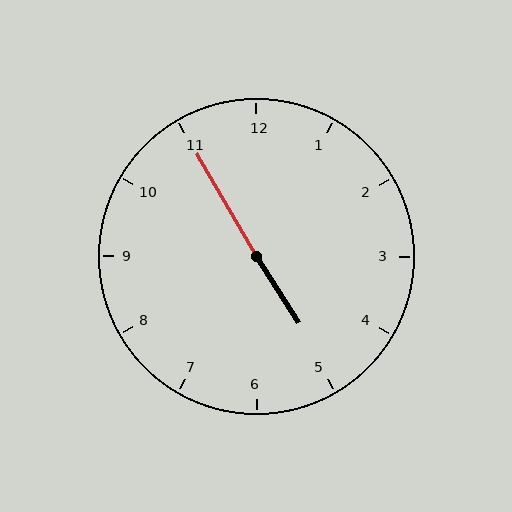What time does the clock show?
4:55.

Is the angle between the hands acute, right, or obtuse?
It is obtuse.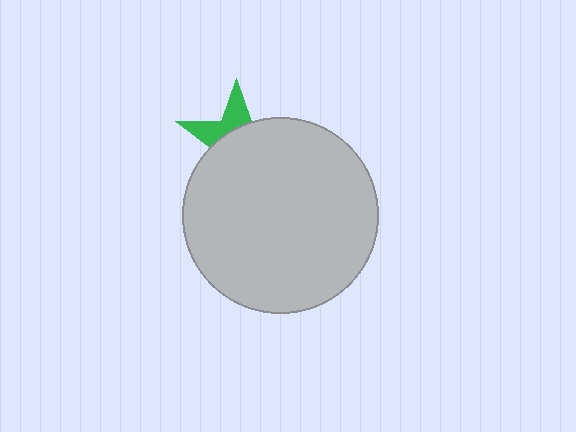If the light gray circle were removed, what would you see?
You would see the complete green star.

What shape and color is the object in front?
The object in front is a light gray circle.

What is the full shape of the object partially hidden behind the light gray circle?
The partially hidden object is a green star.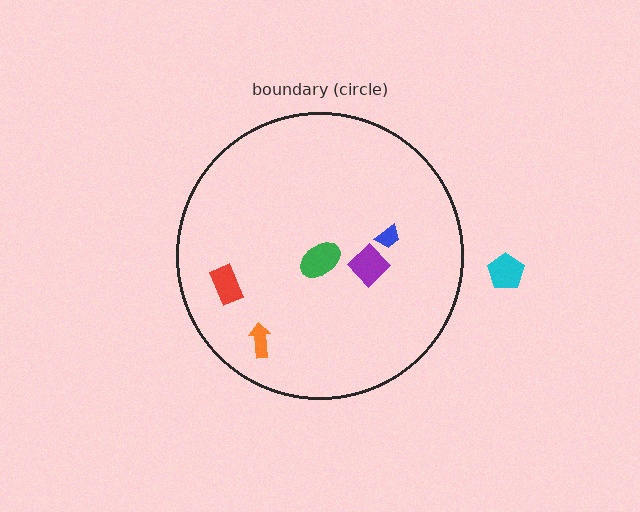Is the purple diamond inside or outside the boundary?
Inside.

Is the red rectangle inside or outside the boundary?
Inside.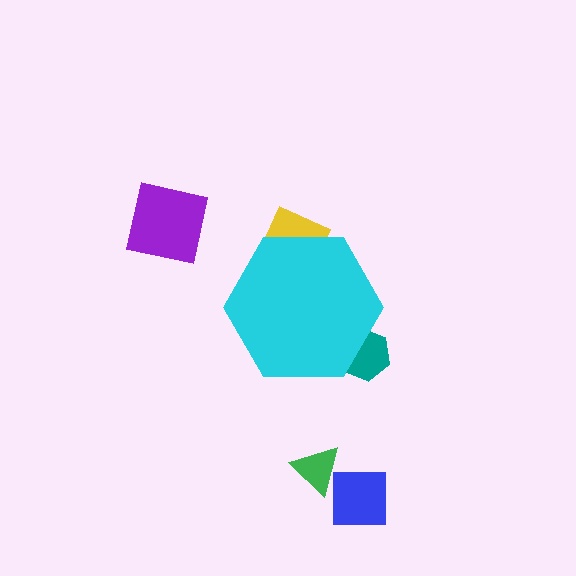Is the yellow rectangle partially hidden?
Yes, the yellow rectangle is partially hidden behind the cyan hexagon.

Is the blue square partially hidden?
No, the blue square is fully visible.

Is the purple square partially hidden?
No, the purple square is fully visible.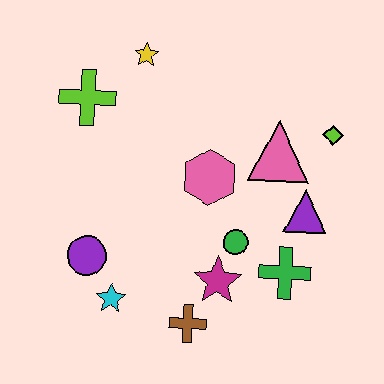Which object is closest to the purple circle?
The cyan star is closest to the purple circle.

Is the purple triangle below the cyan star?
No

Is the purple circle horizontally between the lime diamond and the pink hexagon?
No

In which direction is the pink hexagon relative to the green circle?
The pink hexagon is above the green circle.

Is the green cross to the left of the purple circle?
No